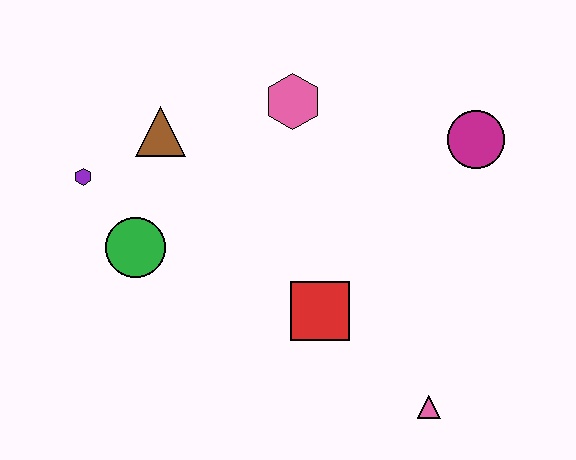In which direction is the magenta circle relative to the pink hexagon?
The magenta circle is to the right of the pink hexagon.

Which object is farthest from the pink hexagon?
The pink triangle is farthest from the pink hexagon.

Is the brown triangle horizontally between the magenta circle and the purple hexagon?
Yes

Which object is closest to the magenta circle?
The pink hexagon is closest to the magenta circle.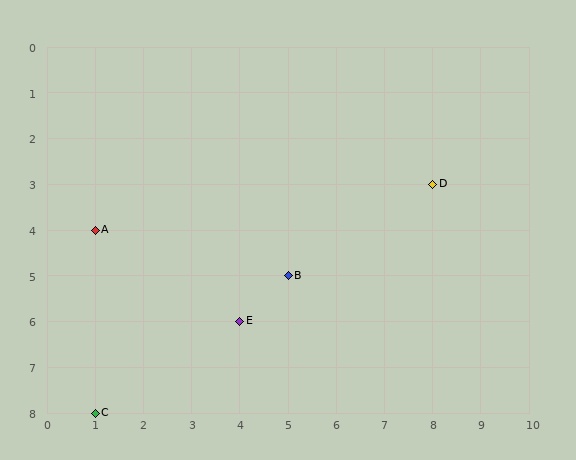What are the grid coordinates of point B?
Point B is at grid coordinates (5, 5).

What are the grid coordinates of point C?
Point C is at grid coordinates (1, 8).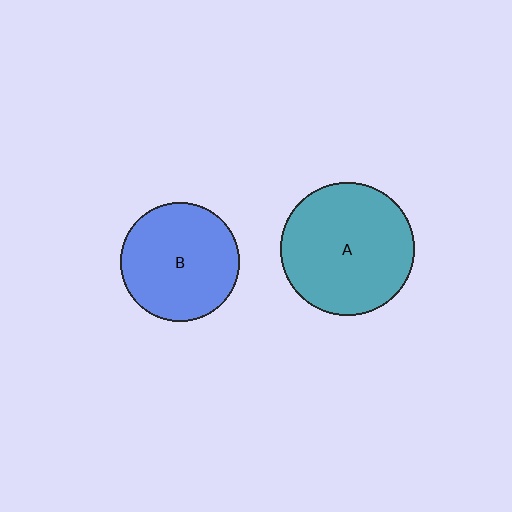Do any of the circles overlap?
No, none of the circles overlap.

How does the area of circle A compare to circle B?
Approximately 1.2 times.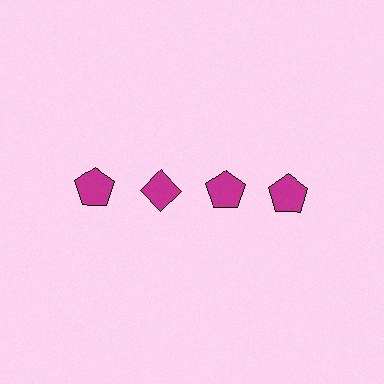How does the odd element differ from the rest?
It has a different shape: diamond instead of pentagon.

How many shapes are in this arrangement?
There are 4 shapes arranged in a grid pattern.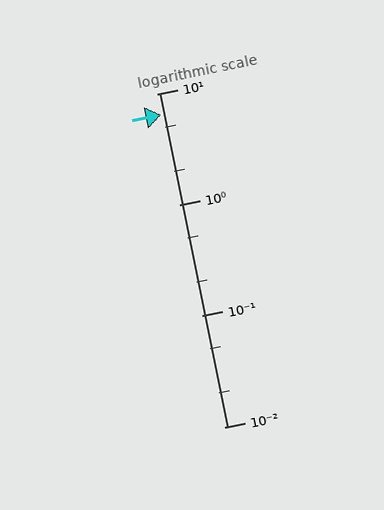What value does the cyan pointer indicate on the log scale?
The pointer indicates approximately 6.4.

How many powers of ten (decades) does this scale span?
The scale spans 3 decades, from 0.01 to 10.